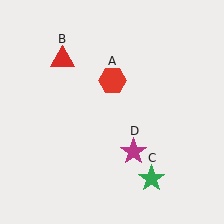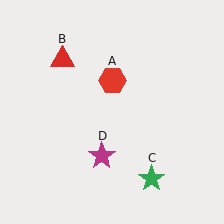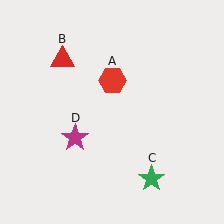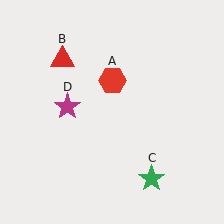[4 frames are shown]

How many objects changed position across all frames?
1 object changed position: magenta star (object D).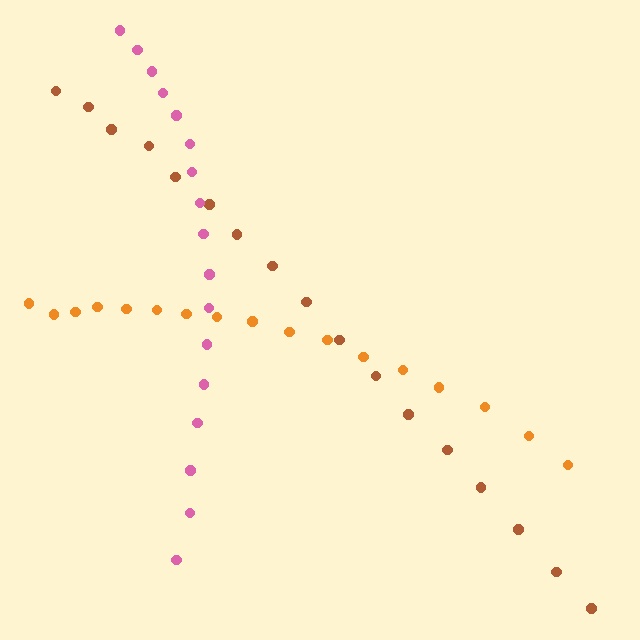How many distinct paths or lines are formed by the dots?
There are 3 distinct paths.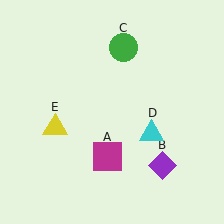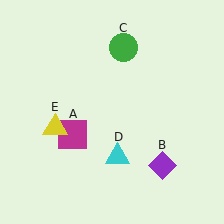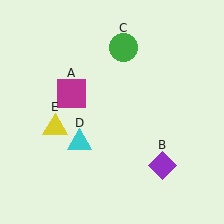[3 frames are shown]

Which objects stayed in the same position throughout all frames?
Purple diamond (object B) and green circle (object C) and yellow triangle (object E) remained stationary.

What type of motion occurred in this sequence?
The magenta square (object A), cyan triangle (object D) rotated clockwise around the center of the scene.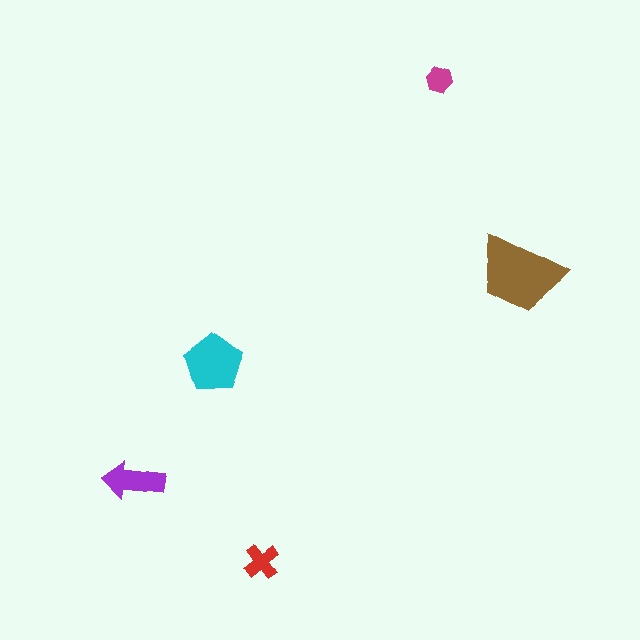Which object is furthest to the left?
The purple arrow is leftmost.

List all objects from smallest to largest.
The magenta hexagon, the red cross, the purple arrow, the cyan pentagon, the brown trapezoid.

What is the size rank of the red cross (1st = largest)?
4th.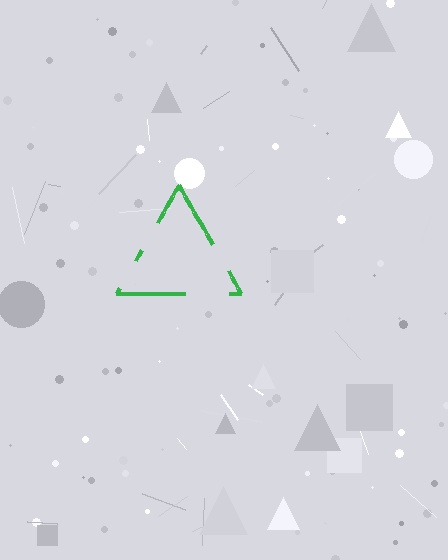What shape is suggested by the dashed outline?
The dashed outline suggests a triangle.